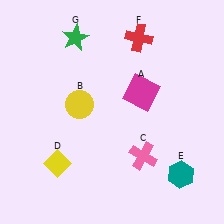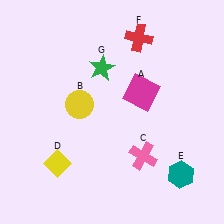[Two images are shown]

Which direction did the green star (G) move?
The green star (G) moved down.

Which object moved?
The green star (G) moved down.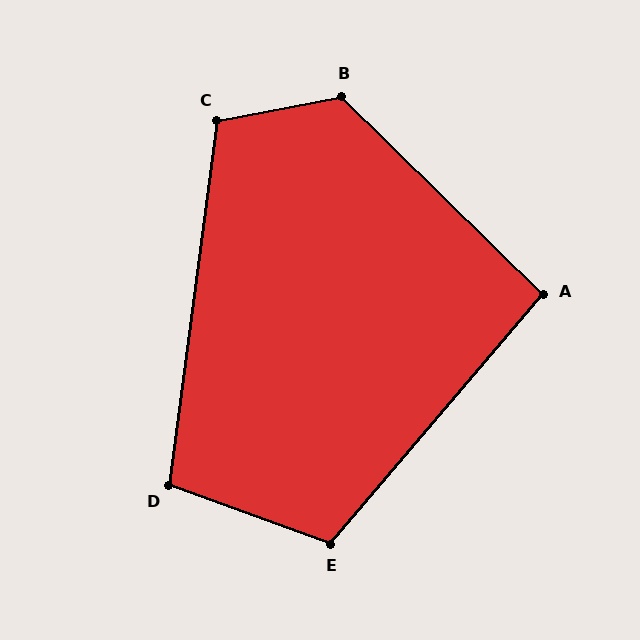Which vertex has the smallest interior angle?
A, at approximately 94 degrees.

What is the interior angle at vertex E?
Approximately 111 degrees (obtuse).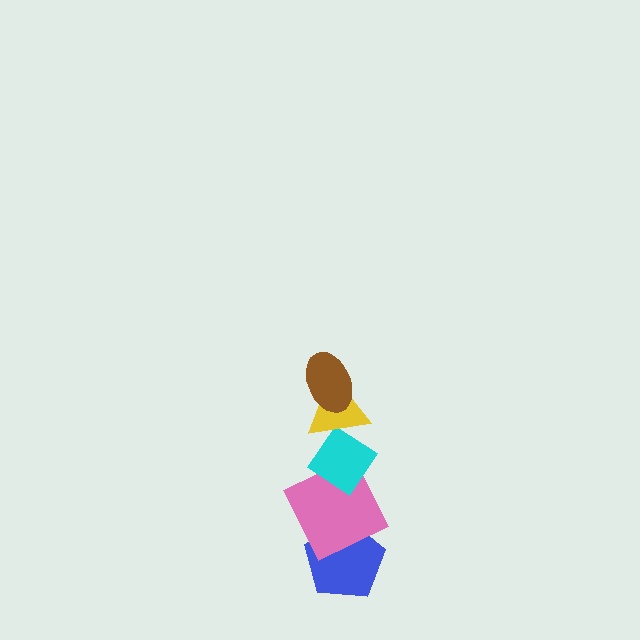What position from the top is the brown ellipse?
The brown ellipse is 1st from the top.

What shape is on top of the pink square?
The cyan diamond is on top of the pink square.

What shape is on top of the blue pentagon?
The pink square is on top of the blue pentagon.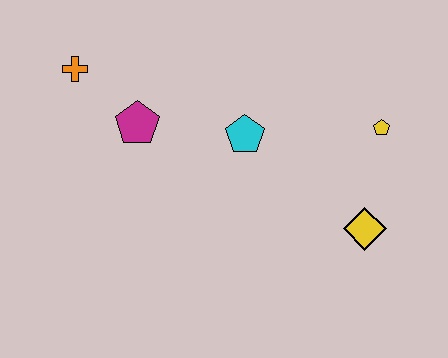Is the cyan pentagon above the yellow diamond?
Yes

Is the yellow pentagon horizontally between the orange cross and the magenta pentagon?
No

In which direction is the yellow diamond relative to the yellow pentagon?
The yellow diamond is below the yellow pentagon.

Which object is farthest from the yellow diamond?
The orange cross is farthest from the yellow diamond.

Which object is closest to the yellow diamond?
The yellow pentagon is closest to the yellow diamond.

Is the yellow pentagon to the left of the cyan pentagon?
No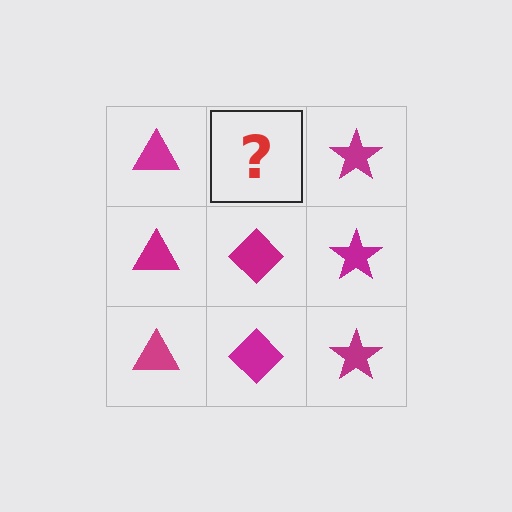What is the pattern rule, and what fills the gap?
The rule is that each column has a consistent shape. The gap should be filled with a magenta diamond.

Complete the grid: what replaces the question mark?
The question mark should be replaced with a magenta diamond.